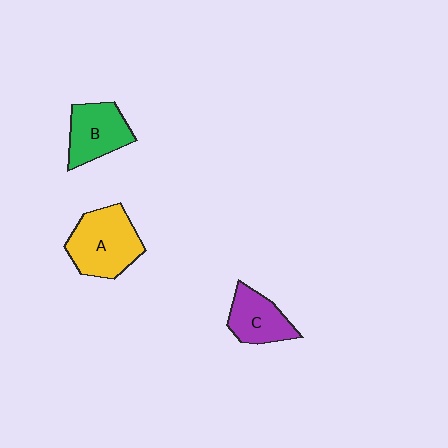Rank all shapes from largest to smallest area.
From largest to smallest: A (yellow), B (green), C (purple).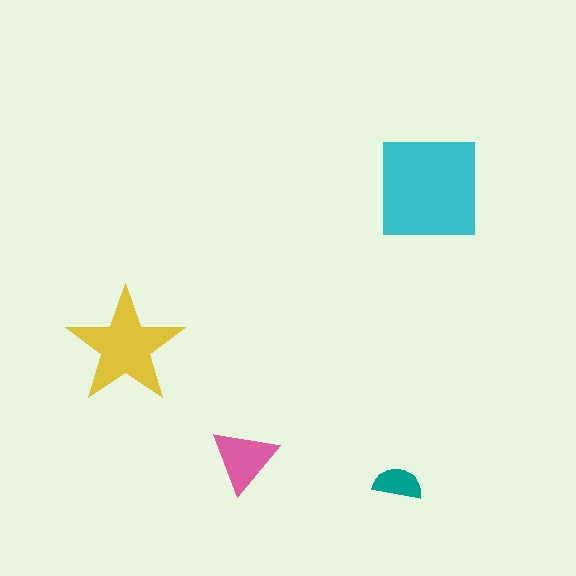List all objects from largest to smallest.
The cyan square, the yellow star, the pink triangle, the teal semicircle.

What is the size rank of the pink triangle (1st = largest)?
3rd.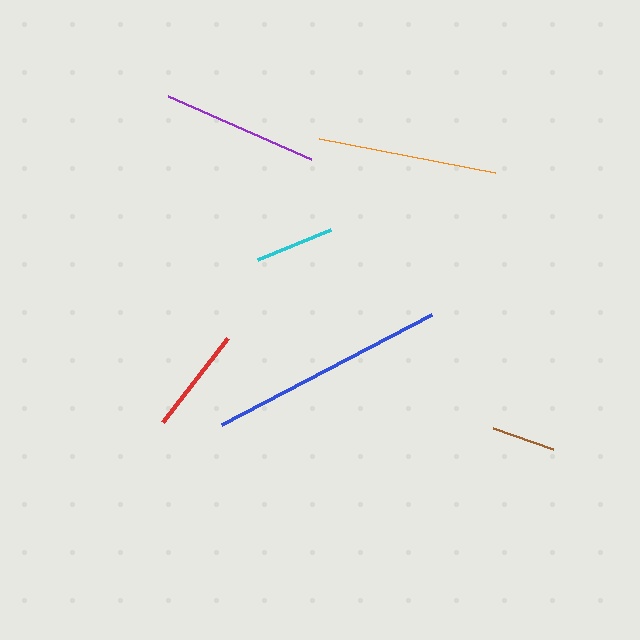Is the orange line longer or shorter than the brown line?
The orange line is longer than the brown line.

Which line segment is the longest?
The blue line is the longest at approximately 237 pixels.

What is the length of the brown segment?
The brown segment is approximately 63 pixels long.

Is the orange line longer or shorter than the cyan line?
The orange line is longer than the cyan line.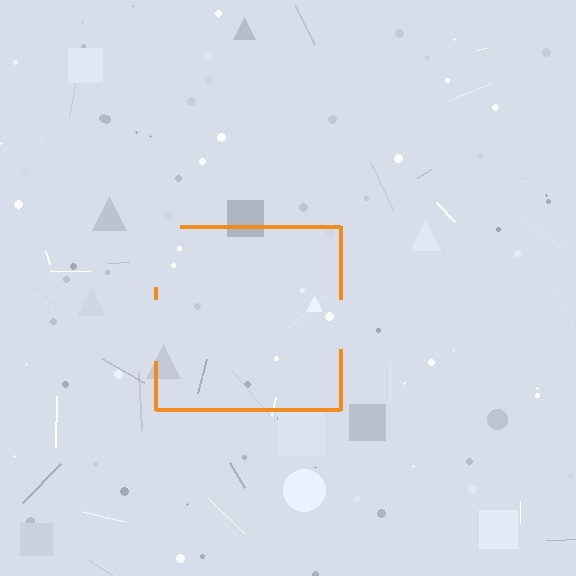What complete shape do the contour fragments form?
The contour fragments form a square.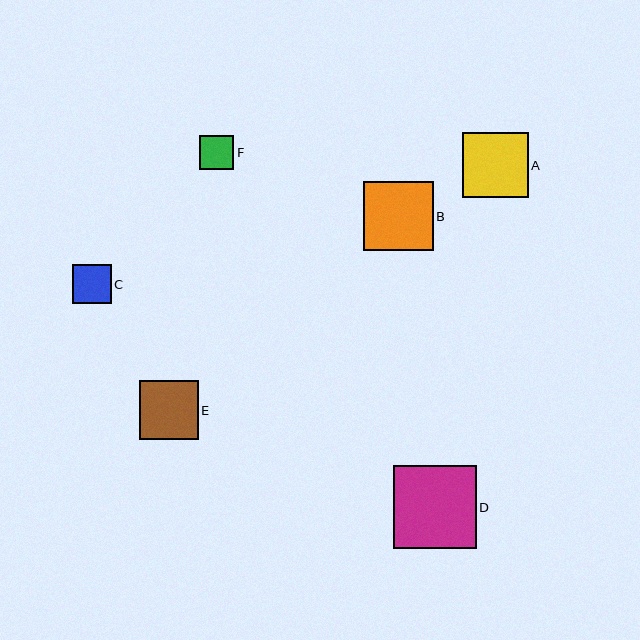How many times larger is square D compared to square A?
Square D is approximately 1.3 times the size of square A.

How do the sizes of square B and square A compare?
Square B and square A are approximately the same size.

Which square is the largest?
Square D is the largest with a size of approximately 83 pixels.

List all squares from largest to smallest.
From largest to smallest: D, B, A, E, C, F.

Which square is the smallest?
Square F is the smallest with a size of approximately 34 pixels.